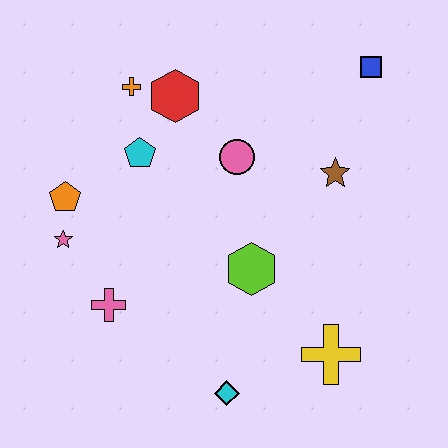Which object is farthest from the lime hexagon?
The blue square is farthest from the lime hexagon.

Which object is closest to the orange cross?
The red hexagon is closest to the orange cross.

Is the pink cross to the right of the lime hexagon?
No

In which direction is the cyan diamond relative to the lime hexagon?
The cyan diamond is below the lime hexagon.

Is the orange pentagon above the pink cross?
Yes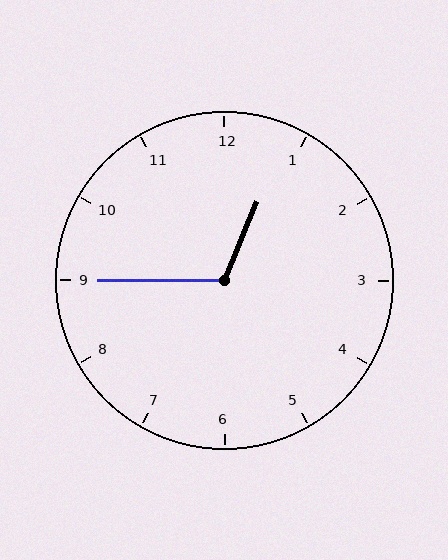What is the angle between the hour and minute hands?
Approximately 112 degrees.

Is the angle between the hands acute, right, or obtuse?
It is obtuse.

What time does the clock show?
12:45.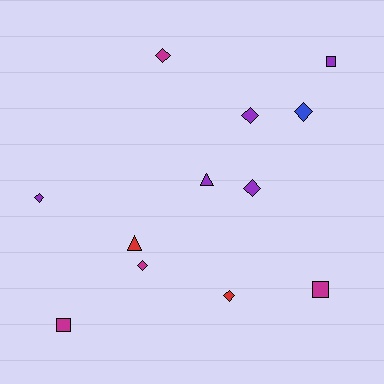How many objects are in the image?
There are 12 objects.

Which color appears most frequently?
Purple, with 5 objects.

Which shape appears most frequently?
Diamond, with 7 objects.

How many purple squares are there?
There is 1 purple square.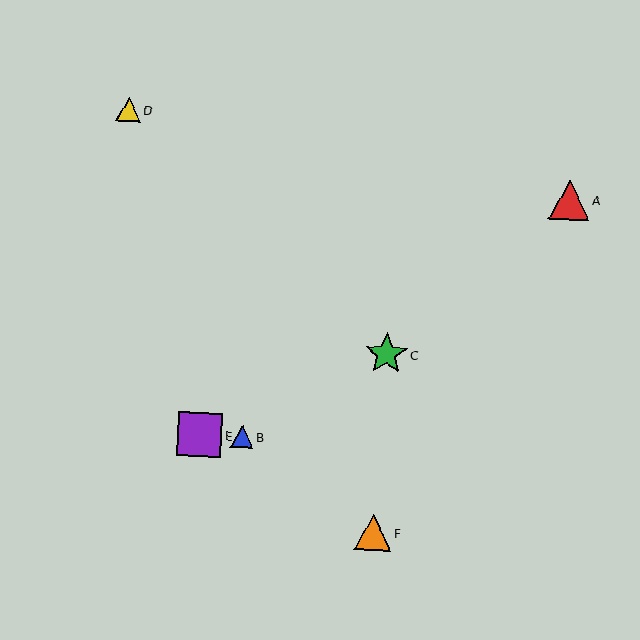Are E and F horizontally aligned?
No, E is at y≈435 and F is at y≈533.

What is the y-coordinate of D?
Object D is at y≈110.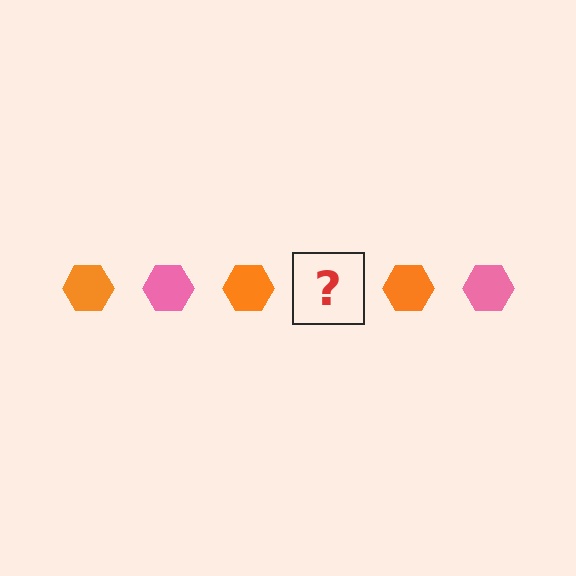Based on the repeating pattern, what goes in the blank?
The blank should be a pink hexagon.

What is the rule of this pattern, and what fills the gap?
The rule is that the pattern cycles through orange, pink hexagons. The gap should be filled with a pink hexagon.